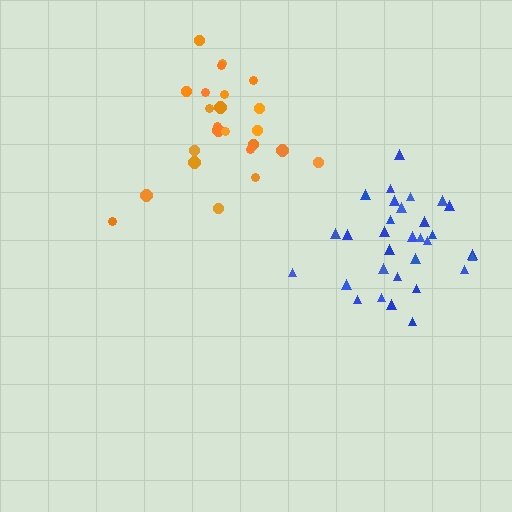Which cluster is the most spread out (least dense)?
Orange.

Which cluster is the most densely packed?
Blue.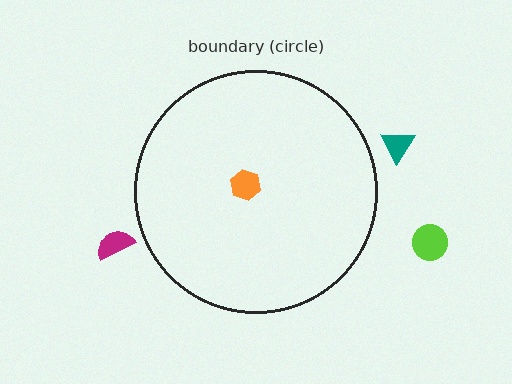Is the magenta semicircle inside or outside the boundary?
Outside.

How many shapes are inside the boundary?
1 inside, 3 outside.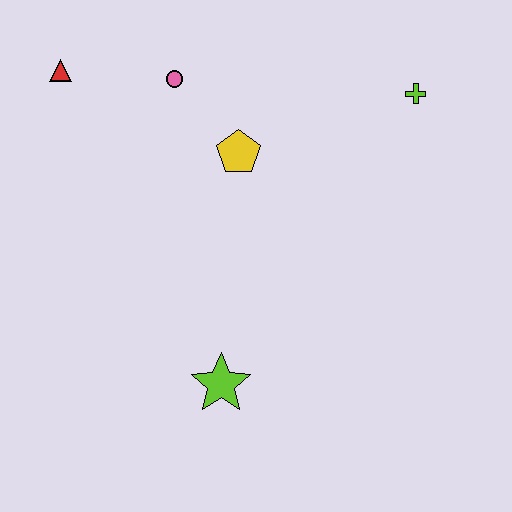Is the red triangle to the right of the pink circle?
No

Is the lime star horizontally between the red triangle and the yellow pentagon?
Yes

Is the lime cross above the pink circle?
No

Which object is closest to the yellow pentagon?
The pink circle is closest to the yellow pentagon.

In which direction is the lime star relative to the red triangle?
The lime star is below the red triangle.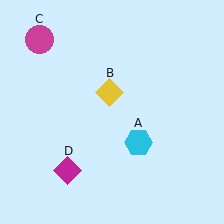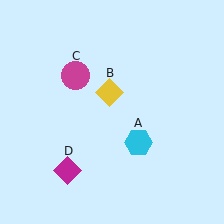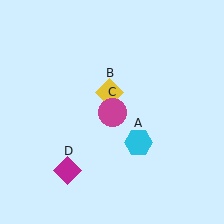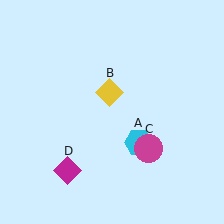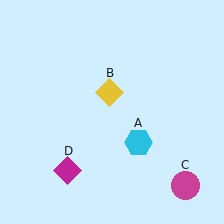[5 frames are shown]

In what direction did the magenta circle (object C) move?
The magenta circle (object C) moved down and to the right.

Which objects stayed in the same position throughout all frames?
Cyan hexagon (object A) and yellow diamond (object B) and magenta diamond (object D) remained stationary.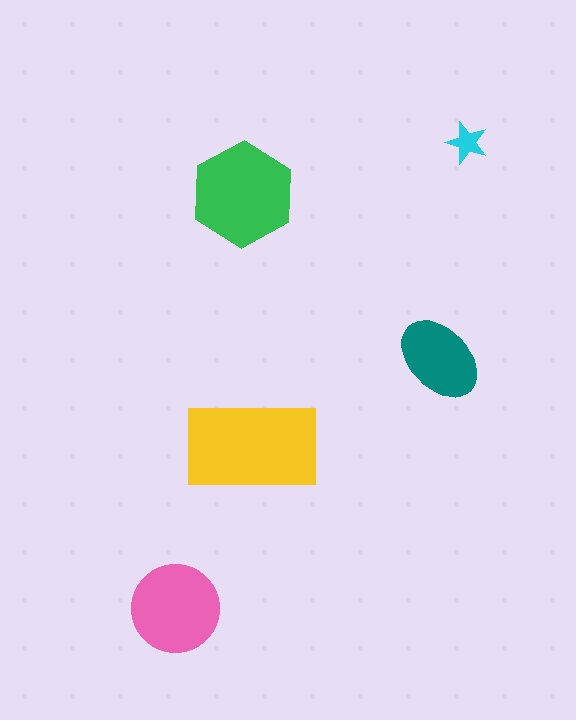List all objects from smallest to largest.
The cyan star, the teal ellipse, the pink circle, the green hexagon, the yellow rectangle.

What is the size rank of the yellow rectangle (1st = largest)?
1st.